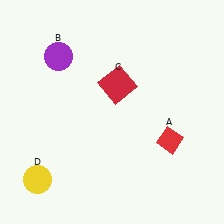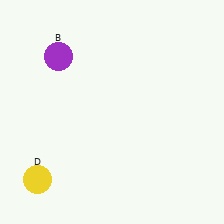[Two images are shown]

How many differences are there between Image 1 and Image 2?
There are 2 differences between the two images.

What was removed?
The red square (C), the red diamond (A) were removed in Image 2.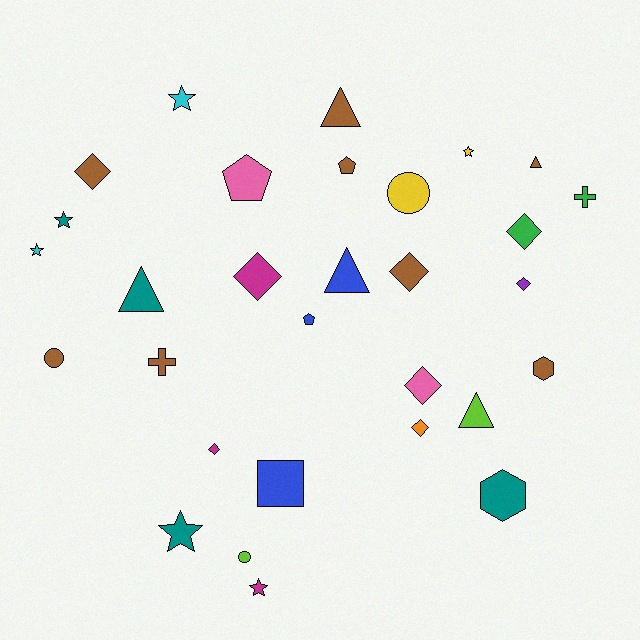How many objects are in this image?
There are 30 objects.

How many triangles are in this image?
There are 5 triangles.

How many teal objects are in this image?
There are 4 teal objects.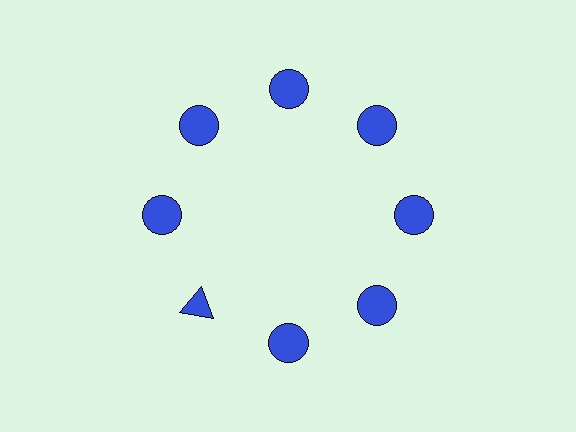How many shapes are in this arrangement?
There are 8 shapes arranged in a ring pattern.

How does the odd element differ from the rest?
It has a different shape: triangle instead of circle.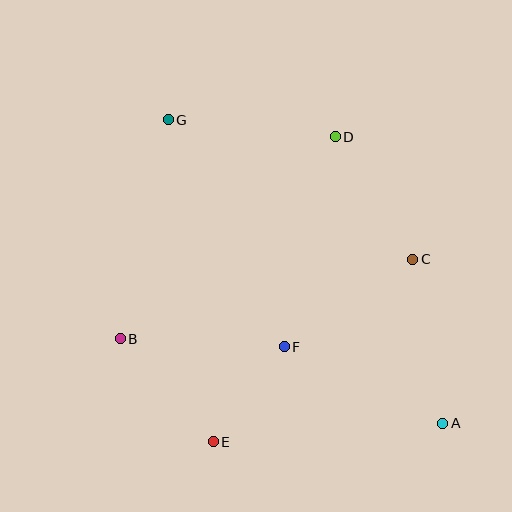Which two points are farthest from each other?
Points A and G are farthest from each other.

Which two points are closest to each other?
Points E and F are closest to each other.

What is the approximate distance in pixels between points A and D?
The distance between A and D is approximately 306 pixels.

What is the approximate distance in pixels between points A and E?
The distance between A and E is approximately 230 pixels.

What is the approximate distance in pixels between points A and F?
The distance between A and F is approximately 176 pixels.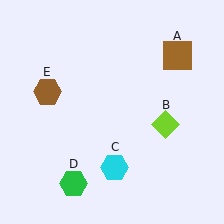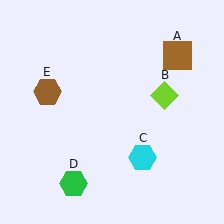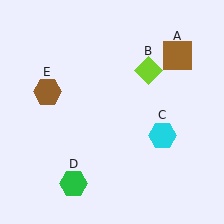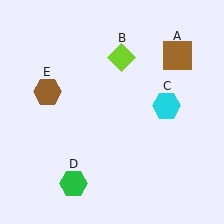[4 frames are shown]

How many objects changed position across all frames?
2 objects changed position: lime diamond (object B), cyan hexagon (object C).